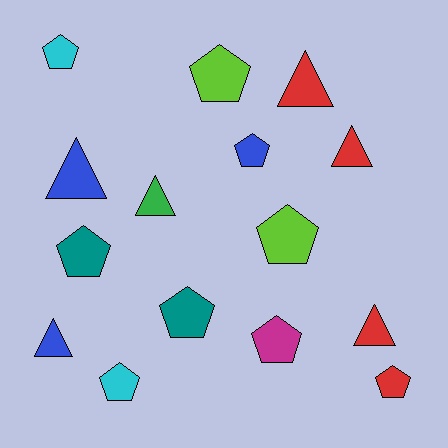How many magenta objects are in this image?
There is 1 magenta object.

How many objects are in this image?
There are 15 objects.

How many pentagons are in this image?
There are 9 pentagons.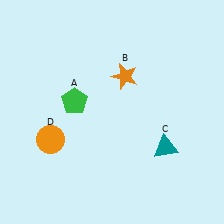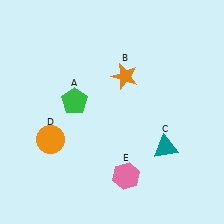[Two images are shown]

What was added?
A pink hexagon (E) was added in Image 2.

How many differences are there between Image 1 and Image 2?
There is 1 difference between the two images.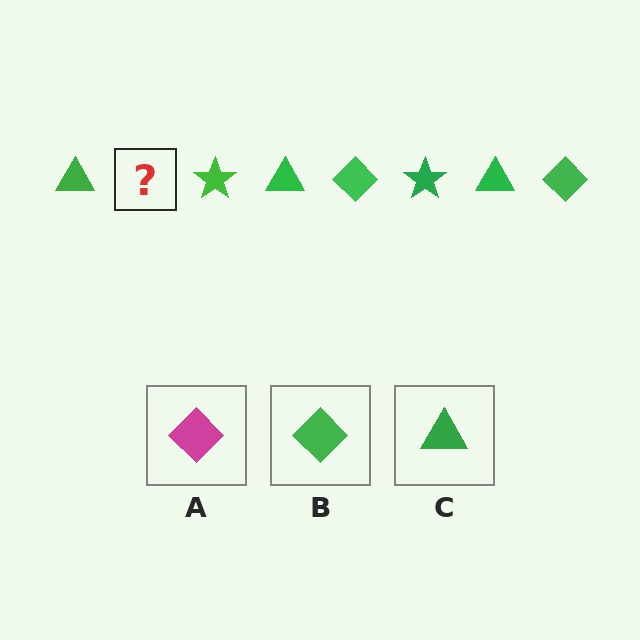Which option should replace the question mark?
Option B.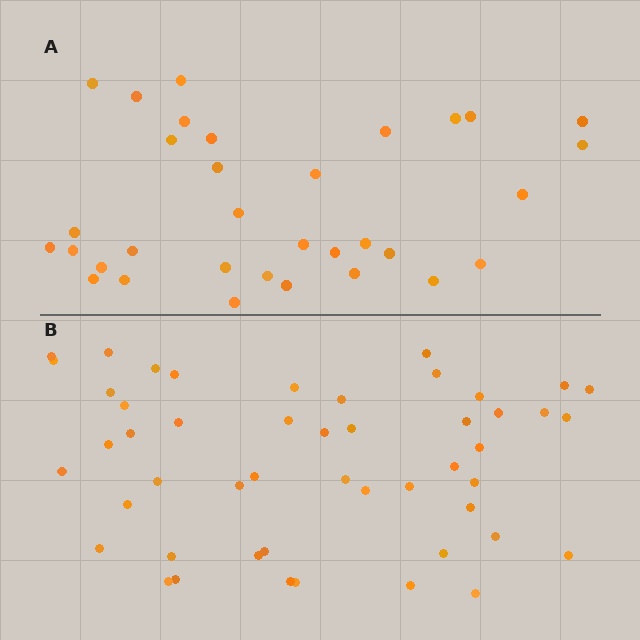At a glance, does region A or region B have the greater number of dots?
Region B (the bottom region) has more dots.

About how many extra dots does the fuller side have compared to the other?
Region B has approximately 15 more dots than region A.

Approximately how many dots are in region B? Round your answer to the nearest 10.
About 50 dots. (The exact count is 49, which rounds to 50.)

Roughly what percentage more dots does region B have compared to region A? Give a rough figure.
About 50% more.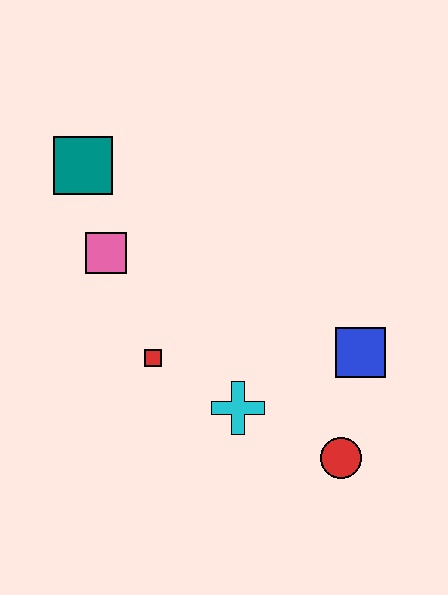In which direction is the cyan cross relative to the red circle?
The cyan cross is to the left of the red circle.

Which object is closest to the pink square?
The teal square is closest to the pink square.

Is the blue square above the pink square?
No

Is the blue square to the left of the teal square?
No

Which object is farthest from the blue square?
The teal square is farthest from the blue square.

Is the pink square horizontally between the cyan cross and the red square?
No